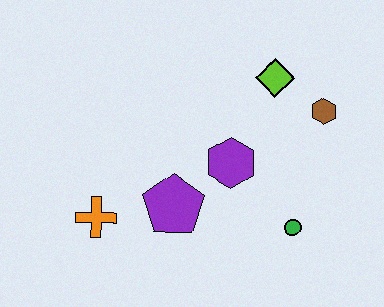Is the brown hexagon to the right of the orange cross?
Yes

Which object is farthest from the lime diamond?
The orange cross is farthest from the lime diamond.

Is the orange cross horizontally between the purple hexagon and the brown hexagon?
No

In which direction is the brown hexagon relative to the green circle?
The brown hexagon is above the green circle.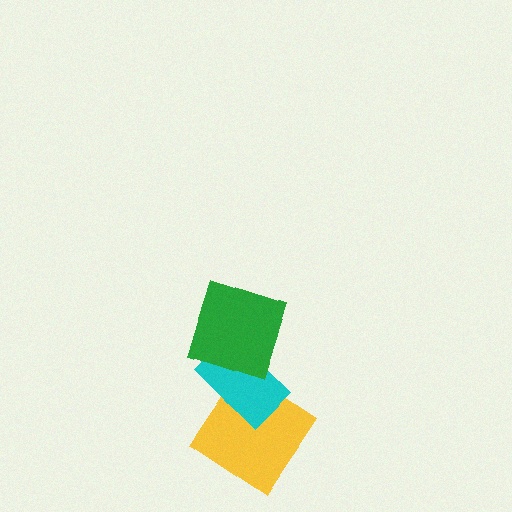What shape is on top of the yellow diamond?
The cyan rectangle is on top of the yellow diamond.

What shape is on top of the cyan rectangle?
The green square is on top of the cyan rectangle.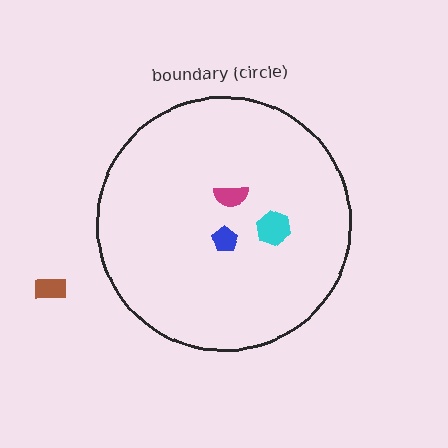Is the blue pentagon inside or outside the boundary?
Inside.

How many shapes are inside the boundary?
3 inside, 1 outside.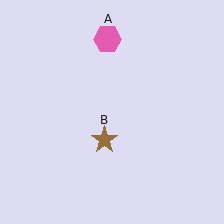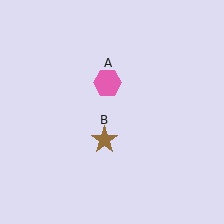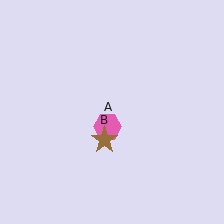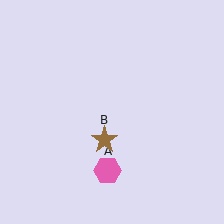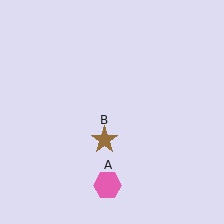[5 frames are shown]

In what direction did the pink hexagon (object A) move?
The pink hexagon (object A) moved down.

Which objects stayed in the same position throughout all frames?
Brown star (object B) remained stationary.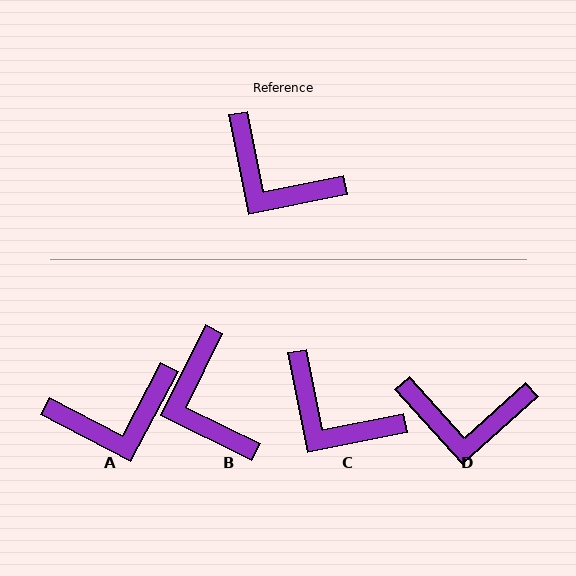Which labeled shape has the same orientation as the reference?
C.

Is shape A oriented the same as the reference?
No, it is off by about 51 degrees.